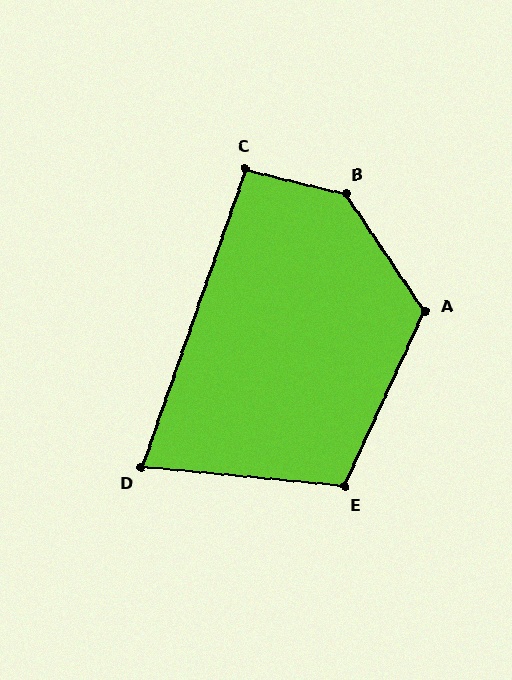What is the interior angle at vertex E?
Approximately 109 degrees (obtuse).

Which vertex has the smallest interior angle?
D, at approximately 76 degrees.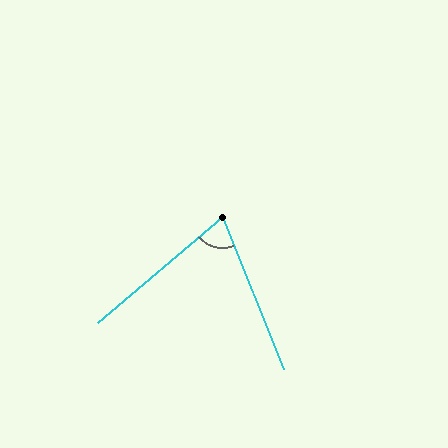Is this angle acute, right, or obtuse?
It is acute.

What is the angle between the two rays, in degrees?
Approximately 71 degrees.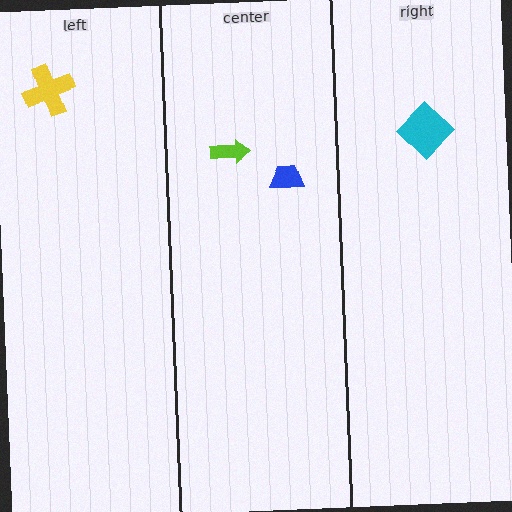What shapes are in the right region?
The cyan diamond.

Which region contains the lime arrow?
The center region.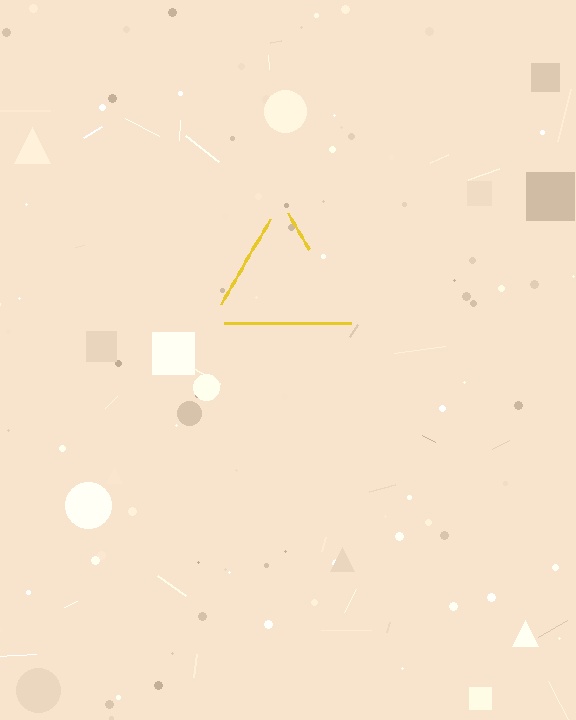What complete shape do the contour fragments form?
The contour fragments form a triangle.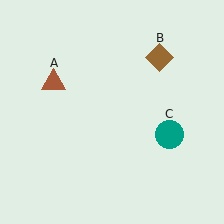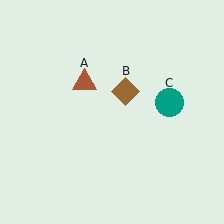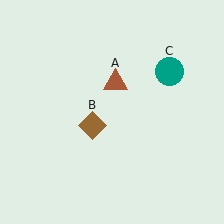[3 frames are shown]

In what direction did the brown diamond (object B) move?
The brown diamond (object B) moved down and to the left.